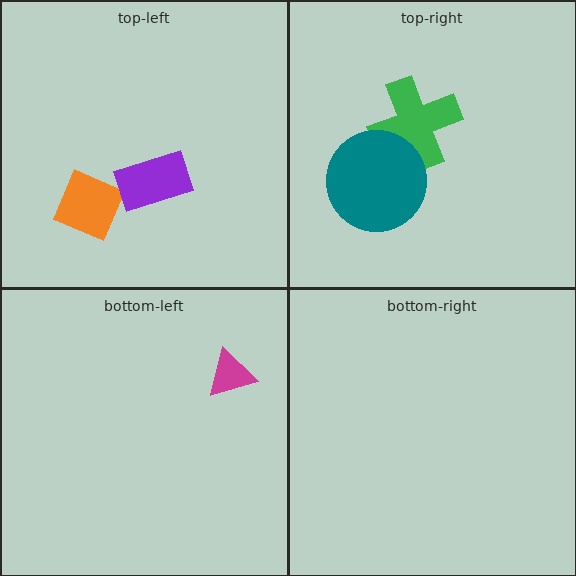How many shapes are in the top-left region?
2.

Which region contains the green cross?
The top-right region.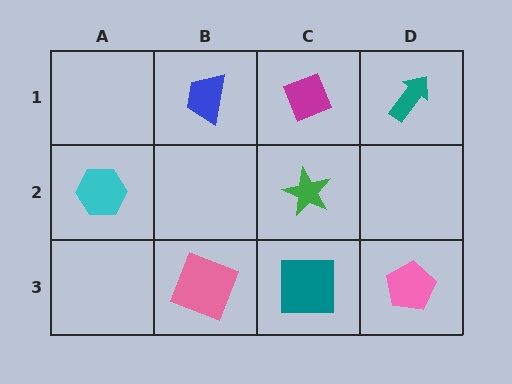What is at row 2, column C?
A green star.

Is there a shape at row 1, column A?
No, that cell is empty.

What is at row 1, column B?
A blue trapezoid.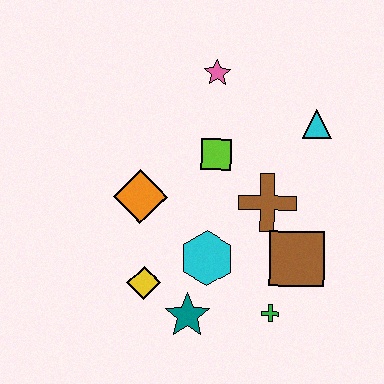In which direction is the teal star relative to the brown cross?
The teal star is below the brown cross.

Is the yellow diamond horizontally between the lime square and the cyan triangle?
No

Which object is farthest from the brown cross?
The yellow diamond is farthest from the brown cross.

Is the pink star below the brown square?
No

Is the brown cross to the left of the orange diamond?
No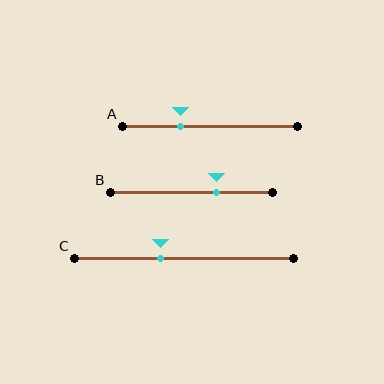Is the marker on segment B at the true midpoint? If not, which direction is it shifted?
No, the marker on segment B is shifted to the right by about 15% of the segment length.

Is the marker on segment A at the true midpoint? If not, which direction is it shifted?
No, the marker on segment A is shifted to the left by about 17% of the segment length.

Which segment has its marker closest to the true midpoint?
Segment C has its marker closest to the true midpoint.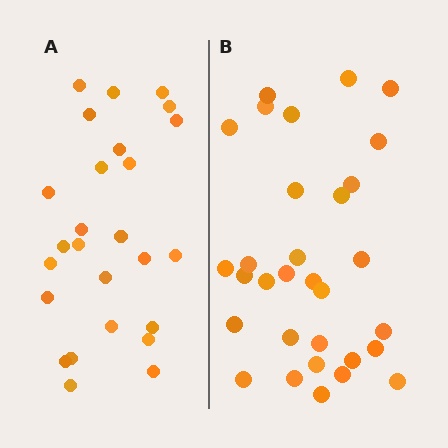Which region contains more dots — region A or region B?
Region B (the right region) has more dots.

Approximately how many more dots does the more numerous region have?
Region B has about 5 more dots than region A.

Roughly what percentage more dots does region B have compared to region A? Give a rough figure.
About 20% more.